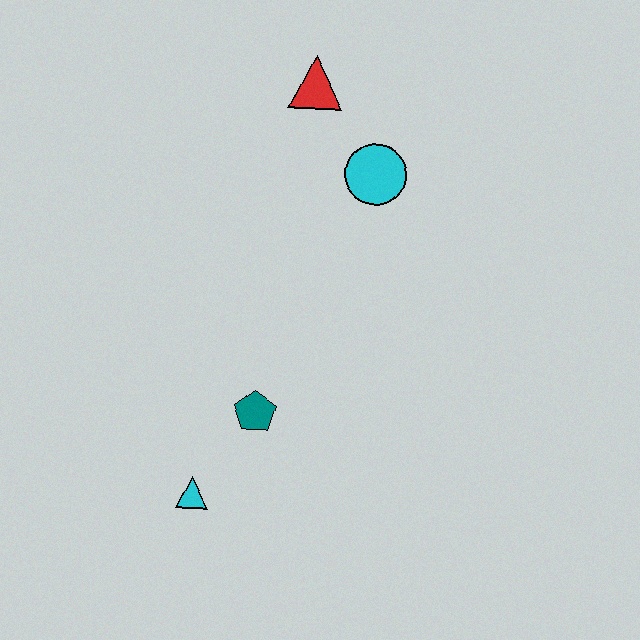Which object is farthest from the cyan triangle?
The red triangle is farthest from the cyan triangle.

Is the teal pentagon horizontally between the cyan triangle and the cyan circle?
Yes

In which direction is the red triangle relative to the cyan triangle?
The red triangle is above the cyan triangle.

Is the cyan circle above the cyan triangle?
Yes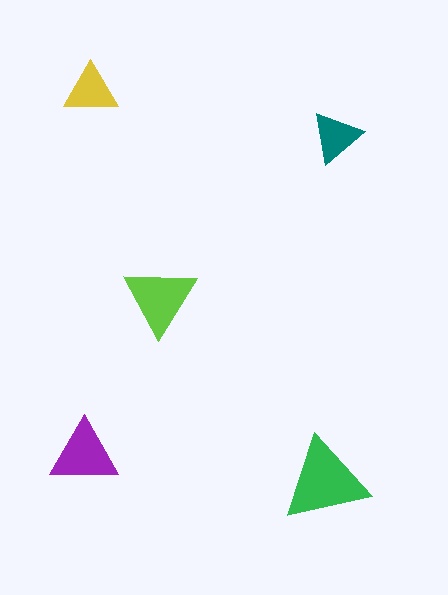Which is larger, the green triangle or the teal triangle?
The green one.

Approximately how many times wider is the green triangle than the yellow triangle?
About 1.5 times wider.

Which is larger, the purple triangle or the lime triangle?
The lime one.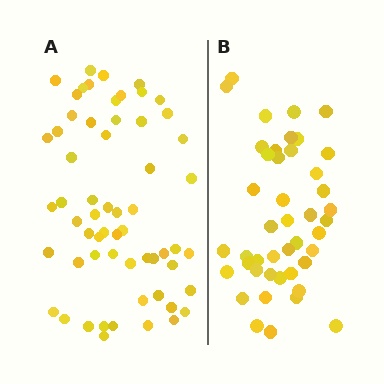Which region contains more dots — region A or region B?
Region A (the left region) has more dots.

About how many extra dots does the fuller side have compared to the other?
Region A has approximately 15 more dots than region B.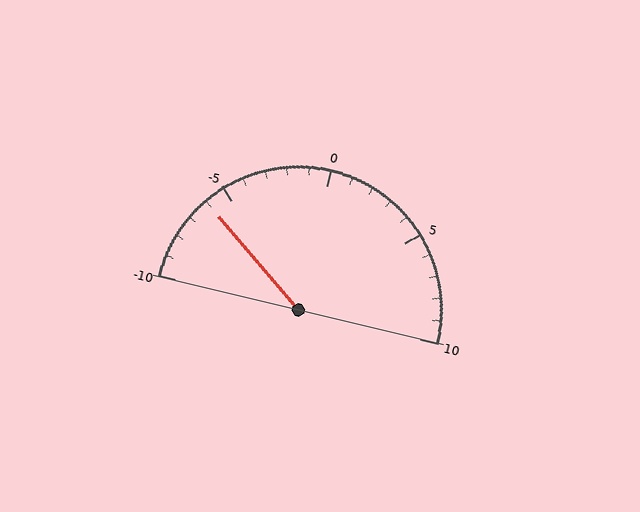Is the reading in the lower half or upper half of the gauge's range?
The reading is in the lower half of the range (-10 to 10).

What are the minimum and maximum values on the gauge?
The gauge ranges from -10 to 10.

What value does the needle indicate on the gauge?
The needle indicates approximately -6.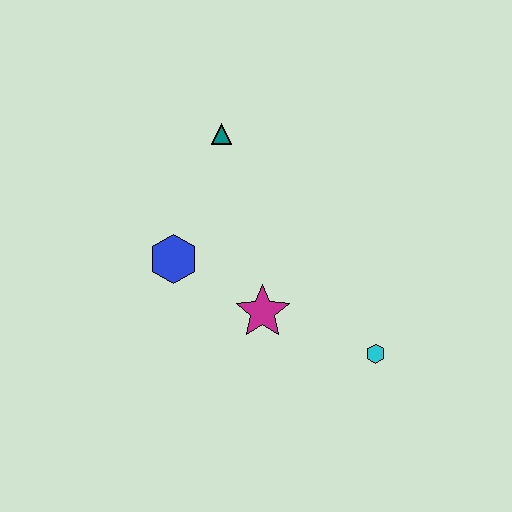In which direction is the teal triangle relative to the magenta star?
The teal triangle is above the magenta star.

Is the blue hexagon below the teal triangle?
Yes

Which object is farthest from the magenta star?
The teal triangle is farthest from the magenta star.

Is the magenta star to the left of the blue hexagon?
No